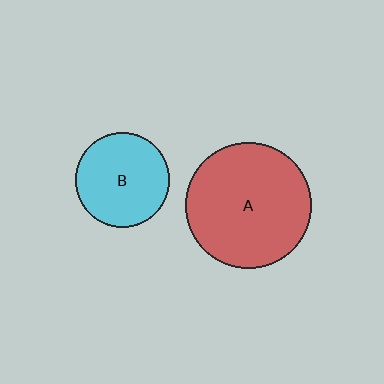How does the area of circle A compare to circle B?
Approximately 1.8 times.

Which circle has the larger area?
Circle A (red).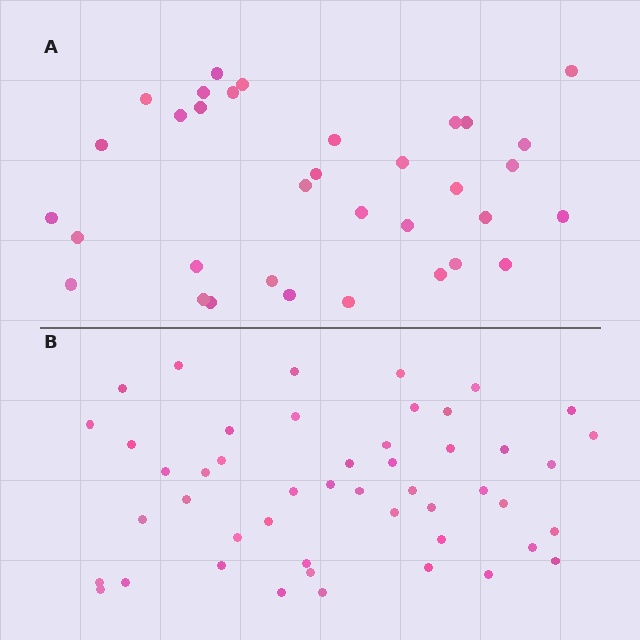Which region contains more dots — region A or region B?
Region B (the bottom region) has more dots.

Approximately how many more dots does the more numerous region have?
Region B has approximately 15 more dots than region A.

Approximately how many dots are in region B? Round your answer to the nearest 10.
About 50 dots. (The exact count is 48, which rounds to 50.)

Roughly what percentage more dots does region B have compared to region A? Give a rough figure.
About 40% more.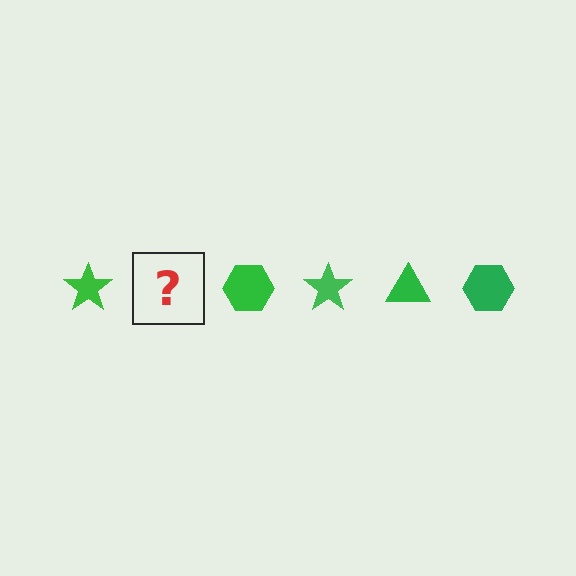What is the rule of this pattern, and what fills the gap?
The rule is that the pattern cycles through star, triangle, hexagon shapes in green. The gap should be filled with a green triangle.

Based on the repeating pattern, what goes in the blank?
The blank should be a green triangle.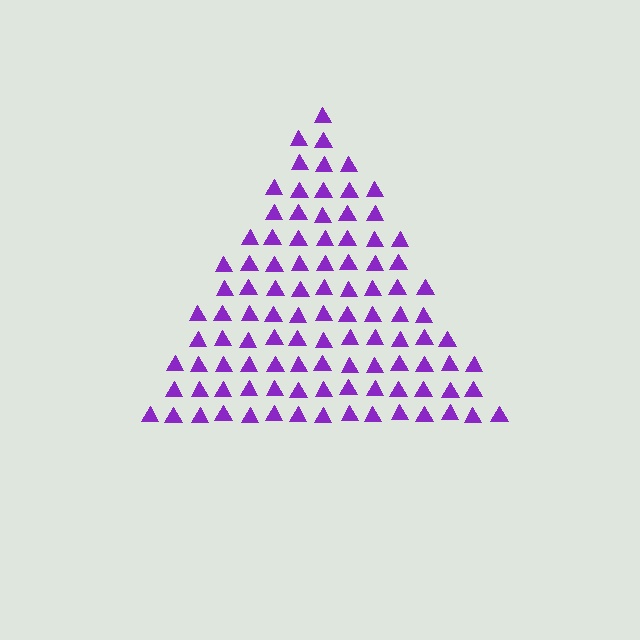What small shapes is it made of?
It is made of small triangles.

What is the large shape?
The large shape is a triangle.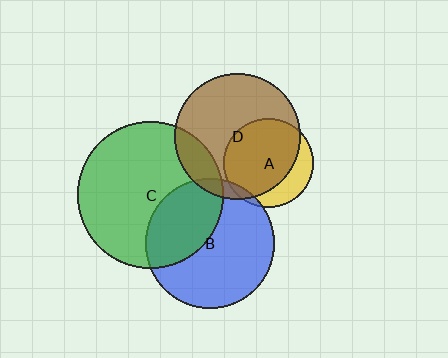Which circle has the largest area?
Circle C (green).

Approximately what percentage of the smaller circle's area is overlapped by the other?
Approximately 5%.